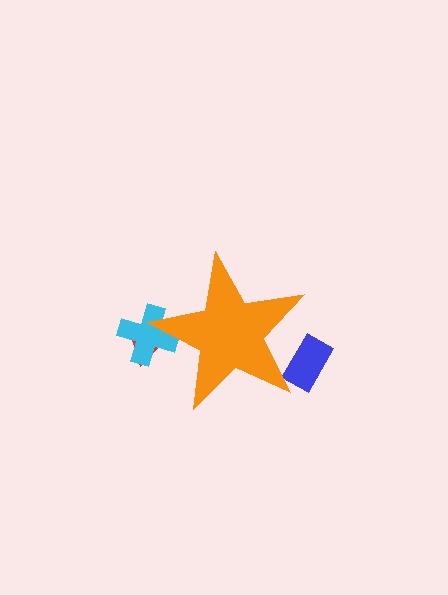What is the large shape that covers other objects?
An orange star.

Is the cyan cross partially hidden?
Yes, the cyan cross is partially hidden behind the orange star.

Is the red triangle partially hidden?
Yes, the red triangle is partially hidden behind the orange star.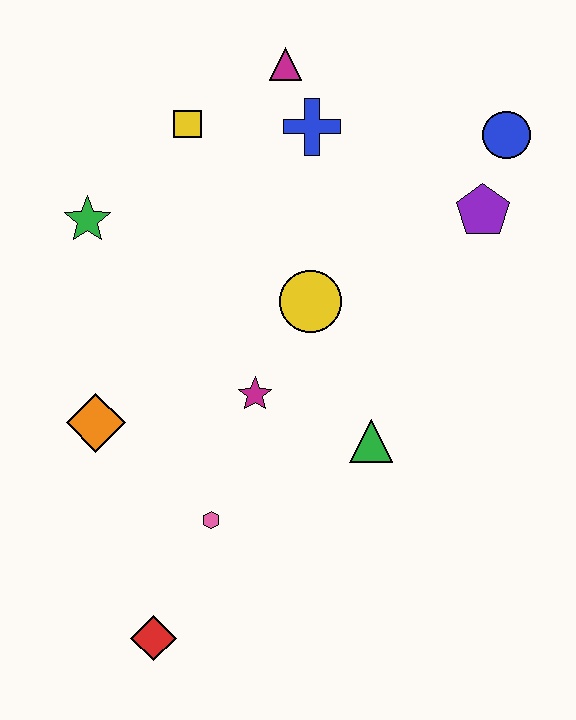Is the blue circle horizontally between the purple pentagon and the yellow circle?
No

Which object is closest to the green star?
The yellow square is closest to the green star.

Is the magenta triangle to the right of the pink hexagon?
Yes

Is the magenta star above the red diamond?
Yes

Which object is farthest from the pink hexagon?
The blue circle is farthest from the pink hexagon.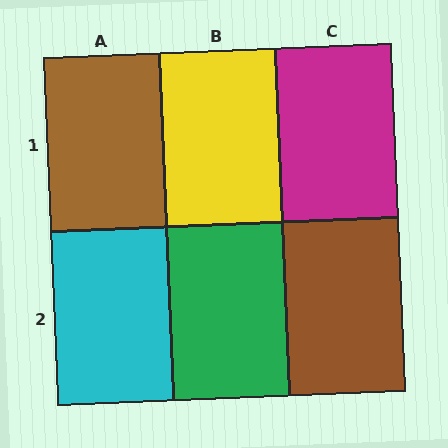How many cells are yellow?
1 cell is yellow.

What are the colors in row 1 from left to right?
Brown, yellow, magenta.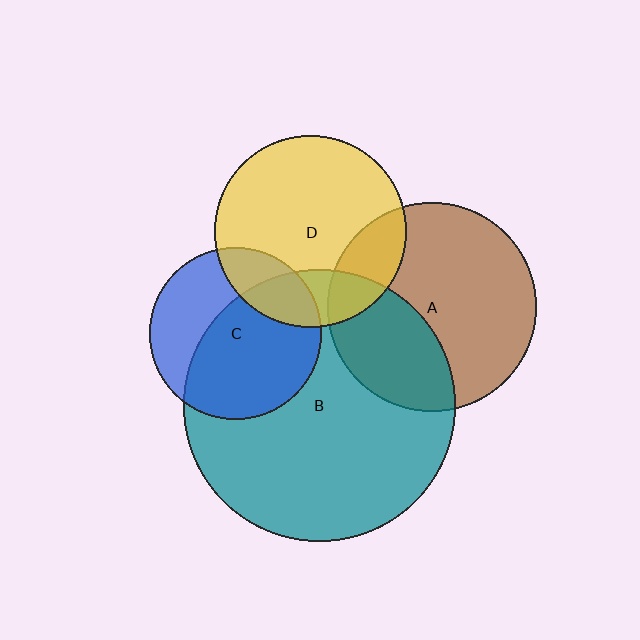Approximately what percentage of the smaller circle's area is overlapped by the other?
Approximately 20%.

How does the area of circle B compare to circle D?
Approximately 2.0 times.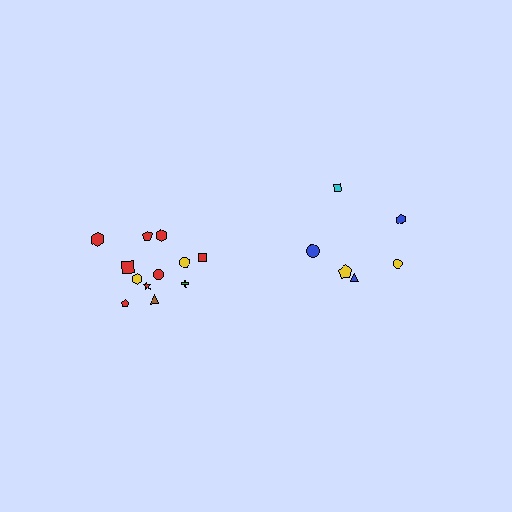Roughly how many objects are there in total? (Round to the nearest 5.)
Roughly 20 objects in total.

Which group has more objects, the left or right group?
The left group.